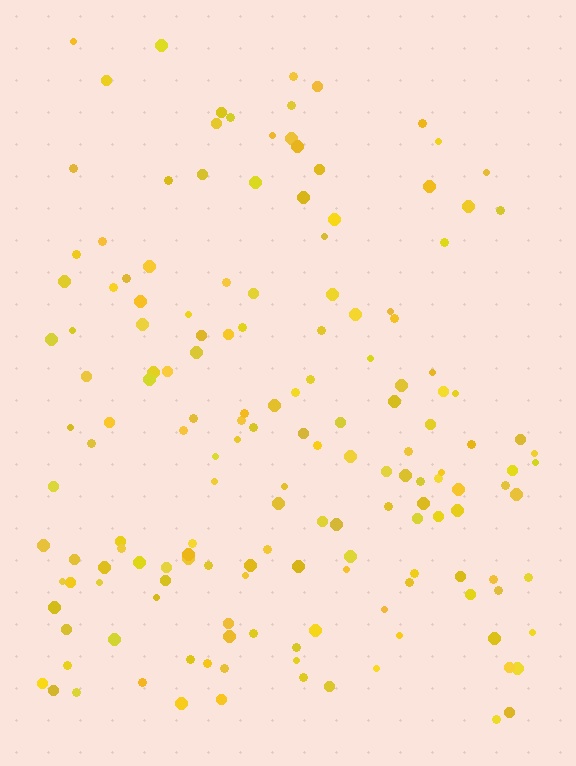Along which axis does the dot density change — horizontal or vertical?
Vertical.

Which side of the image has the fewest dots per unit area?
The top.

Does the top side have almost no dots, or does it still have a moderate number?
Still a moderate number, just noticeably fewer than the bottom.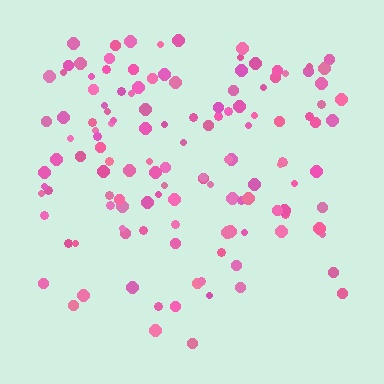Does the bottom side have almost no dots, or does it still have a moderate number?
Still a moderate number, just noticeably fewer than the top.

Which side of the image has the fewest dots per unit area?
The bottom.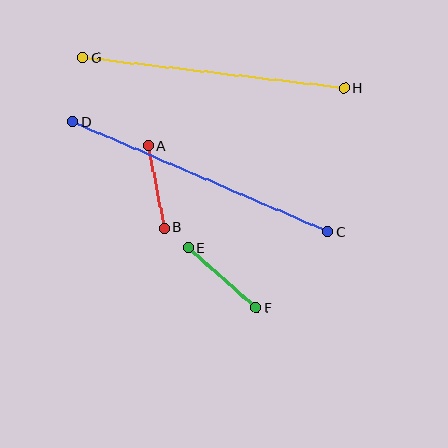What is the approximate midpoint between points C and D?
The midpoint is at approximately (201, 177) pixels.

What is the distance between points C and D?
The distance is approximately 278 pixels.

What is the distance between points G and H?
The distance is approximately 263 pixels.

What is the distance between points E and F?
The distance is approximately 91 pixels.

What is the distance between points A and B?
The distance is approximately 84 pixels.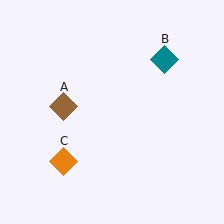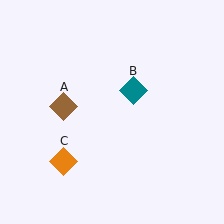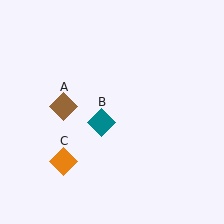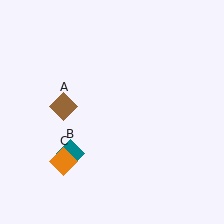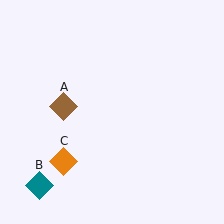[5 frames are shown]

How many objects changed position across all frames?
1 object changed position: teal diamond (object B).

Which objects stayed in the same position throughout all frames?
Brown diamond (object A) and orange diamond (object C) remained stationary.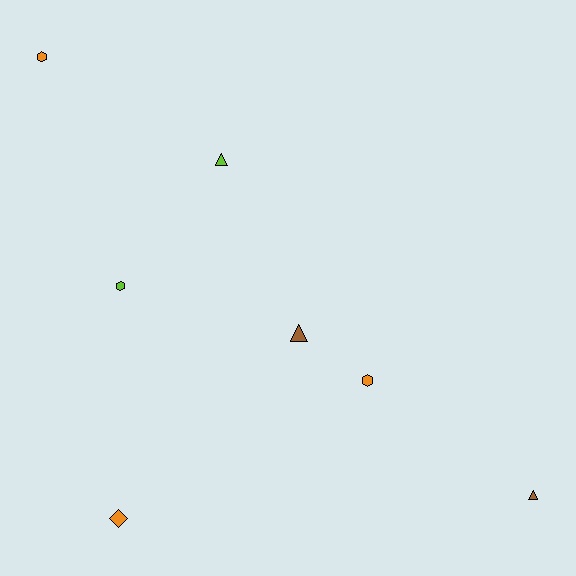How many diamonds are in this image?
There is 1 diamond.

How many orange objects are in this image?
There are 3 orange objects.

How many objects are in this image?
There are 7 objects.